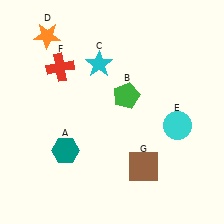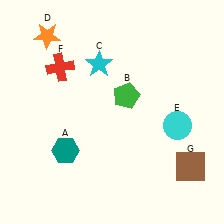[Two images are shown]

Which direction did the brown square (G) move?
The brown square (G) moved right.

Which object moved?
The brown square (G) moved right.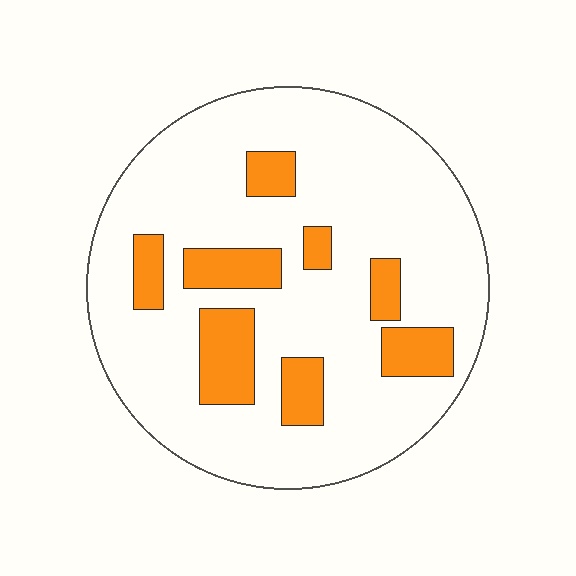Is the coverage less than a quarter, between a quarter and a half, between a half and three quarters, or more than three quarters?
Less than a quarter.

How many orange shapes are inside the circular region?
8.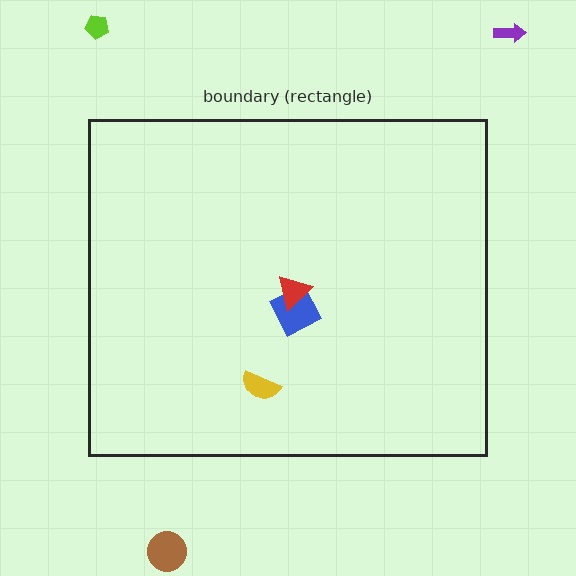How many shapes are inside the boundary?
3 inside, 3 outside.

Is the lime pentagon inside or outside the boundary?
Outside.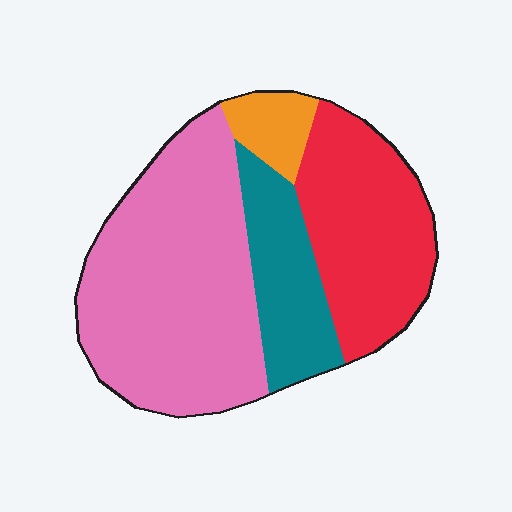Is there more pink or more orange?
Pink.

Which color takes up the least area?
Orange, at roughly 5%.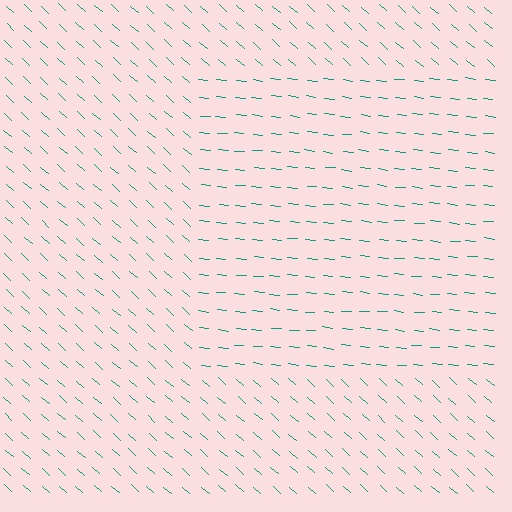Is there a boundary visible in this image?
Yes, there is a texture boundary formed by a change in line orientation.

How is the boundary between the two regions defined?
The boundary is defined purely by a change in line orientation (approximately 36 degrees difference). All lines are the same color and thickness.